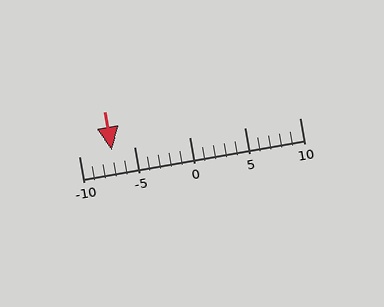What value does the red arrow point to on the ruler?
The red arrow points to approximately -7.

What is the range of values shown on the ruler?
The ruler shows values from -10 to 10.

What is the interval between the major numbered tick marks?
The major tick marks are spaced 5 units apart.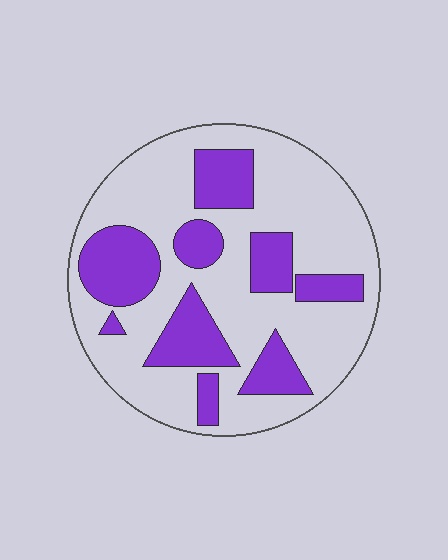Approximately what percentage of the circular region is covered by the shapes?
Approximately 30%.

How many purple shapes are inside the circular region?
9.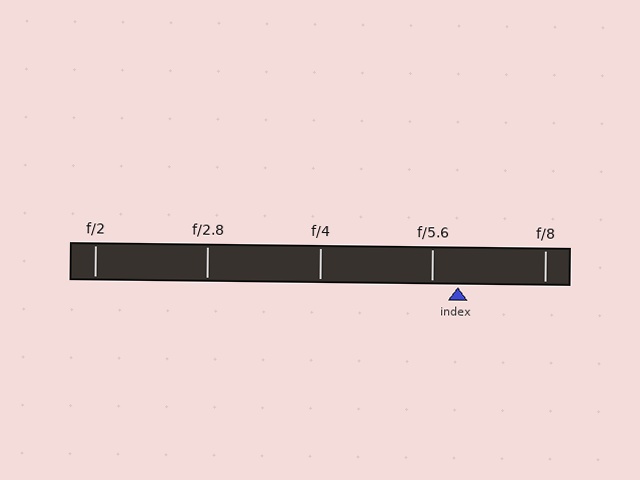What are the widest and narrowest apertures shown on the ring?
The widest aperture shown is f/2 and the narrowest is f/8.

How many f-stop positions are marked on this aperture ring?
There are 5 f-stop positions marked.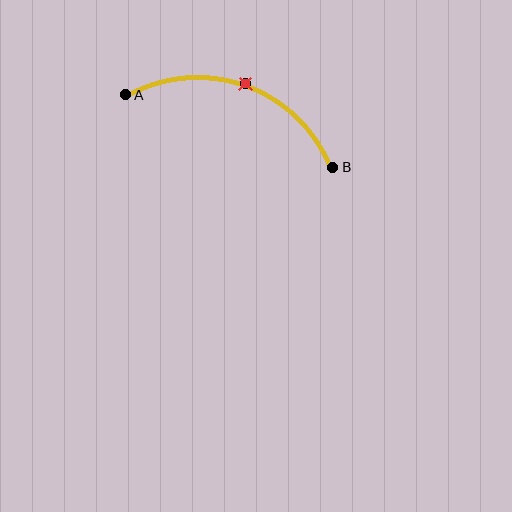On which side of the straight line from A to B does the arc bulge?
The arc bulges above the straight line connecting A and B.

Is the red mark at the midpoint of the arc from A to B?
Yes. The red mark lies on the arc at equal arc-length from both A and B — it is the arc midpoint.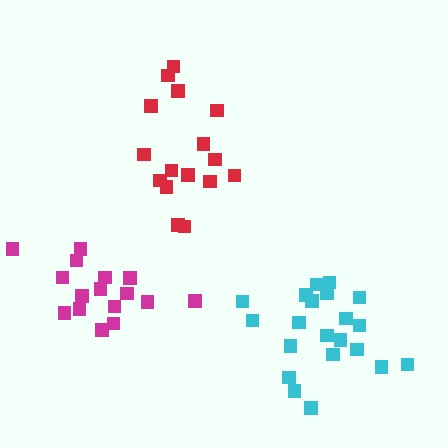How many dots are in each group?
Group 1: 16 dots, Group 2: 16 dots, Group 3: 21 dots (53 total).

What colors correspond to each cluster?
The clusters are colored: magenta, red, cyan.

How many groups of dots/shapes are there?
There are 3 groups.